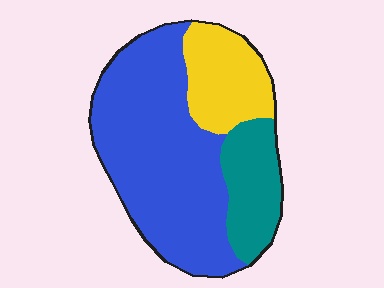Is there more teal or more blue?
Blue.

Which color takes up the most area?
Blue, at roughly 60%.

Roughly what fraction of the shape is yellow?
Yellow takes up about one fifth (1/5) of the shape.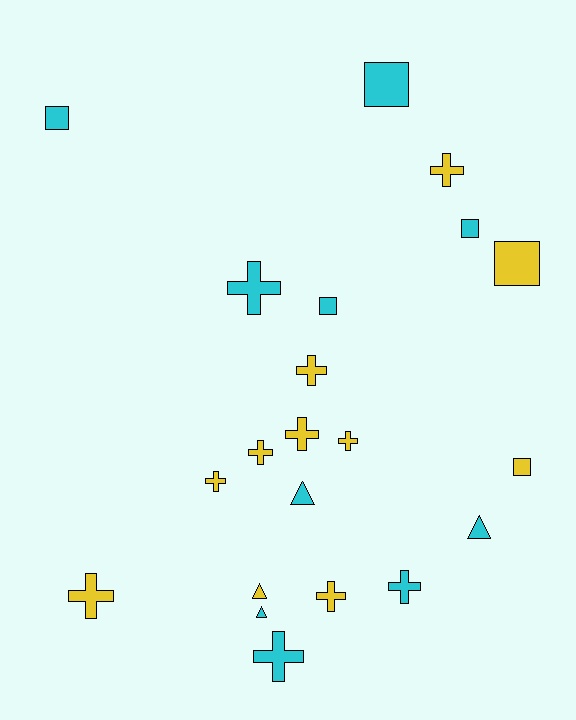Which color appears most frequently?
Yellow, with 11 objects.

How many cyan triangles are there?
There are 3 cyan triangles.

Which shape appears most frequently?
Cross, with 11 objects.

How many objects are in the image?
There are 21 objects.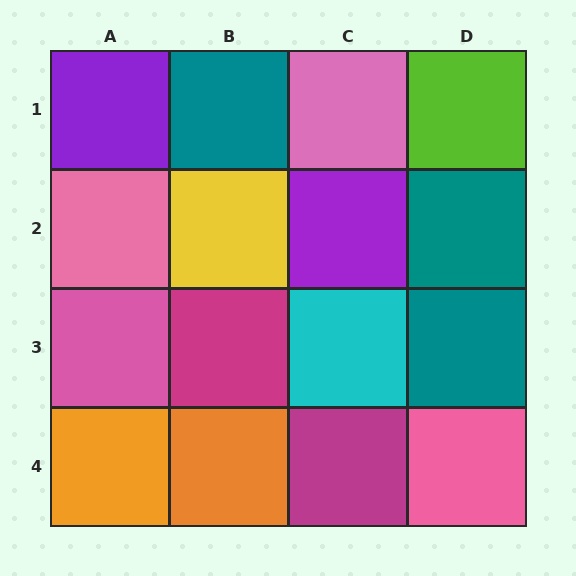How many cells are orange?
2 cells are orange.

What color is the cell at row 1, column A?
Purple.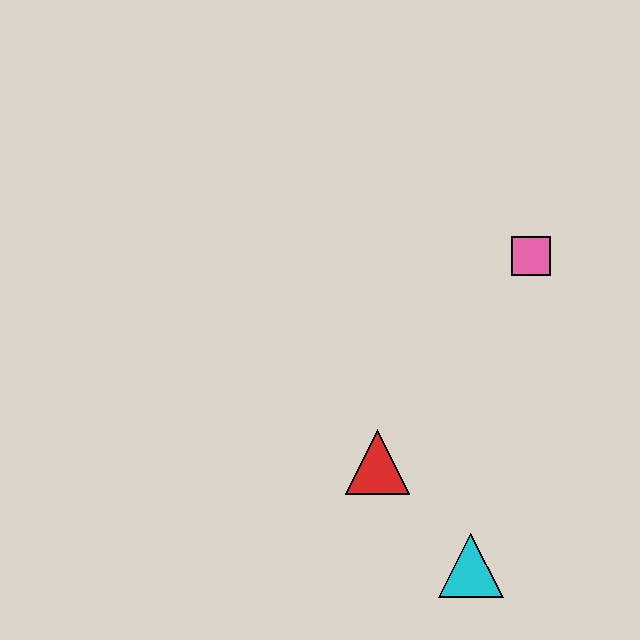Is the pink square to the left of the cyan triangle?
No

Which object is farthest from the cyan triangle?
The pink square is farthest from the cyan triangle.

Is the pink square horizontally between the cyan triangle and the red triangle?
No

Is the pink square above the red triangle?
Yes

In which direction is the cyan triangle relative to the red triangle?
The cyan triangle is below the red triangle.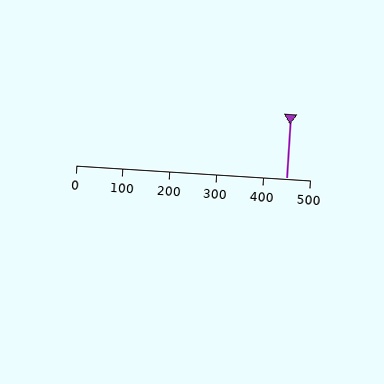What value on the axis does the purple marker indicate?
The marker indicates approximately 450.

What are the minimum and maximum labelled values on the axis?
The axis runs from 0 to 500.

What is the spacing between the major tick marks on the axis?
The major ticks are spaced 100 apart.